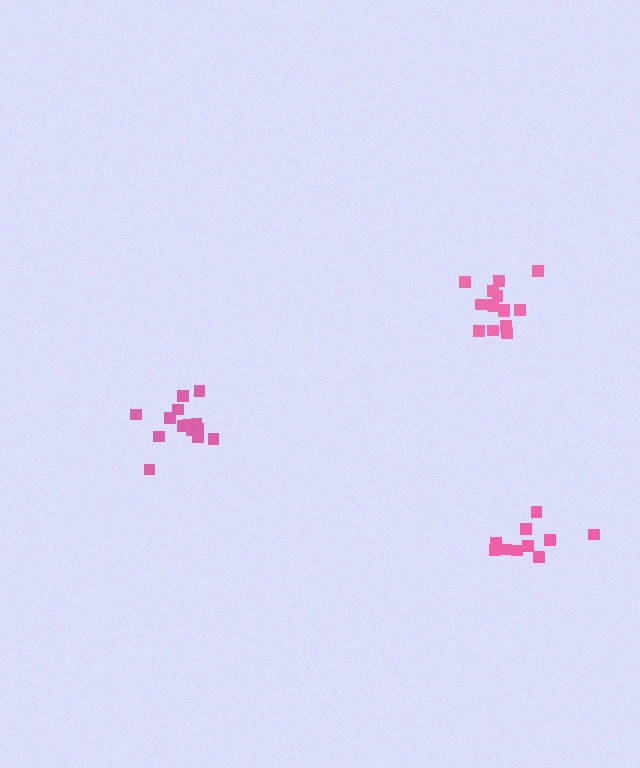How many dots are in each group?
Group 1: 14 dots, Group 2: 15 dots, Group 3: 10 dots (39 total).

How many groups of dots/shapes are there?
There are 3 groups.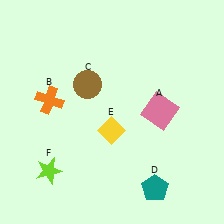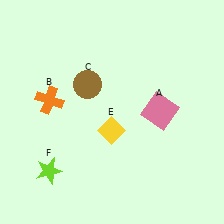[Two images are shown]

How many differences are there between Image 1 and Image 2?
There is 1 difference between the two images.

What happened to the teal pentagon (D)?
The teal pentagon (D) was removed in Image 2. It was in the bottom-right area of Image 1.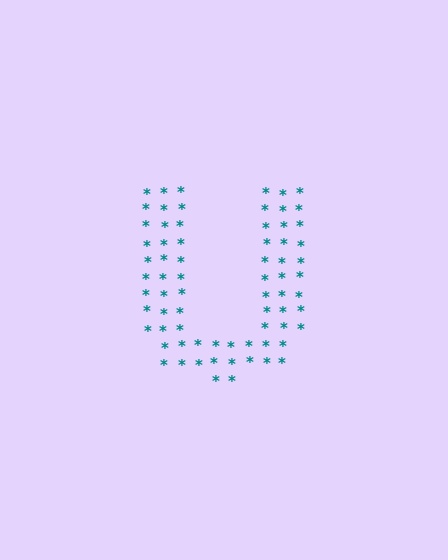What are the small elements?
The small elements are asterisks.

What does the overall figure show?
The overall figure shows the letter U.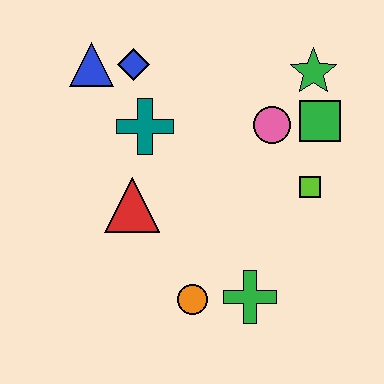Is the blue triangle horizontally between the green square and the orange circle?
No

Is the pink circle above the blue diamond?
No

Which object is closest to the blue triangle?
The blue diamond is closest to the blue triangle.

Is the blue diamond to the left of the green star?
Yes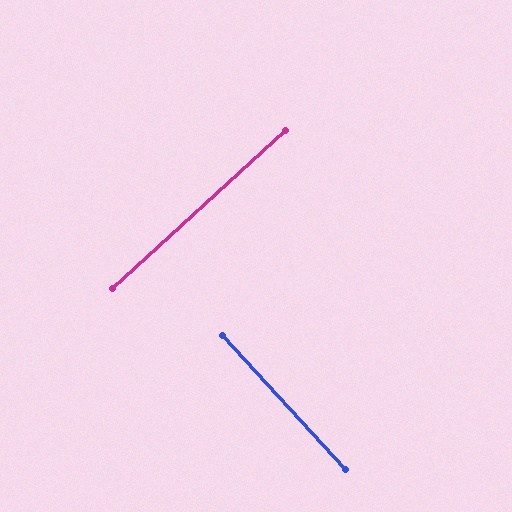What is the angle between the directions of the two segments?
Approximately 90 degrees.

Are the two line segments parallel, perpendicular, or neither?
Perpendicular — they meet at approximately 90°.